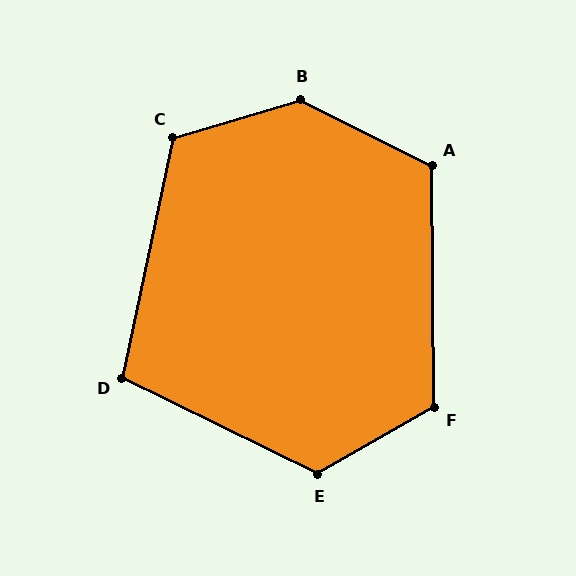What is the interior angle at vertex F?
Approximately 119 degrees (obtuse).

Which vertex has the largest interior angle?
B, at approximately 136 degrees.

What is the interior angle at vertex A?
Approximately 117 degrees (obtuse).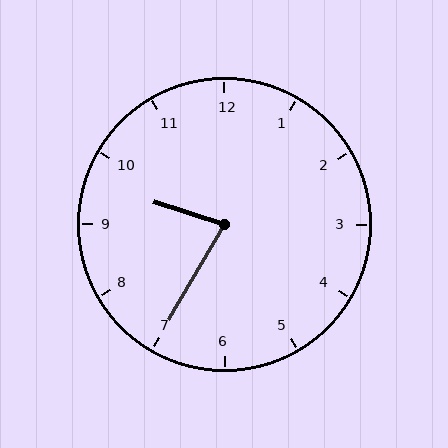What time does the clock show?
9:35.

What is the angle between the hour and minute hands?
Approximately 78 degrees.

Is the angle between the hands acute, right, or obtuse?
It is acute.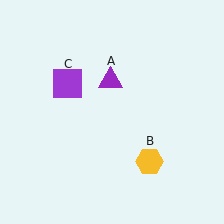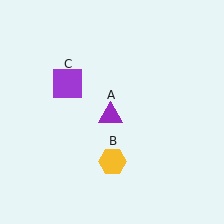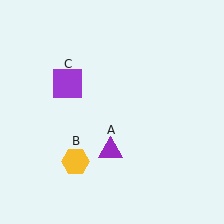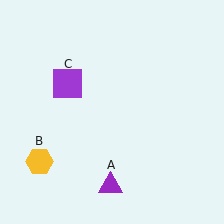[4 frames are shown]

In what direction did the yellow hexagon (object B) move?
The yellow hexagon (object B) moved left.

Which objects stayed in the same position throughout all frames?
Purple square (object C) remained stationary.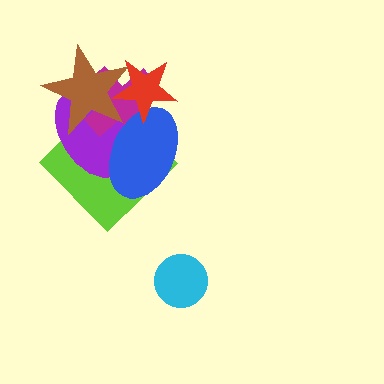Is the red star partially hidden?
No, no other shape covers it.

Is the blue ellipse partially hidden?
Yes, it is partially covered by another shape.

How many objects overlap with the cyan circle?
0 objects overlap with the cyan circle.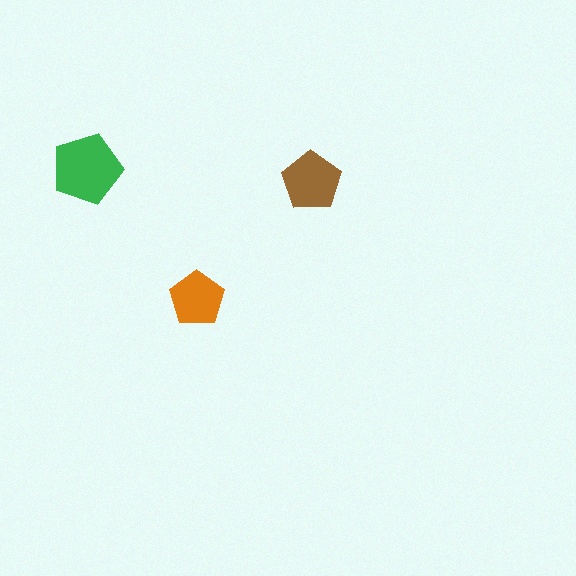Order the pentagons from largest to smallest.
the green one, the brown one, the orange one.